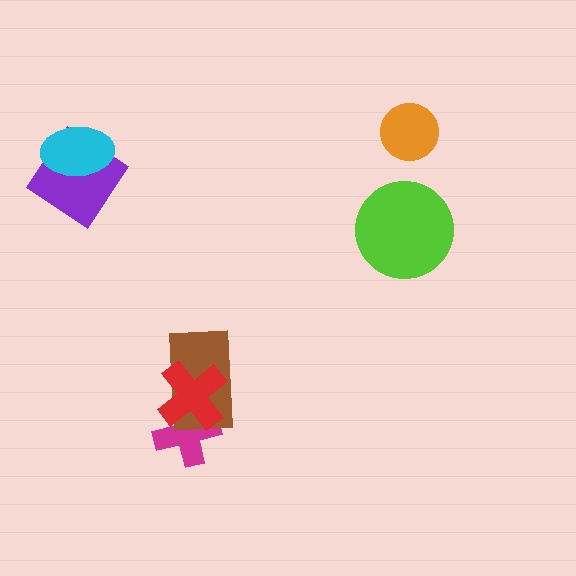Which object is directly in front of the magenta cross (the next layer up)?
The brown rectangle is directly in front of the magenta cross.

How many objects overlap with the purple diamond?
1 object overlaps with the purple diamond.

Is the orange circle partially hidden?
No, no other shape covers it.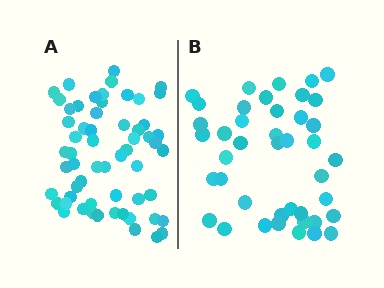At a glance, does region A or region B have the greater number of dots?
Region A (the left region) has more dots.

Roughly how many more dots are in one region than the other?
Region A has approximately 15 more dots than region B.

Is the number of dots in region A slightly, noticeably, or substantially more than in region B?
Region A has noticeably more, but not dramatically so. The ratio is roughly 1.4 to 1.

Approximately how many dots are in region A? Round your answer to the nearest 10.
About 60 dots. (The exact count is 59, which rounds to 60.)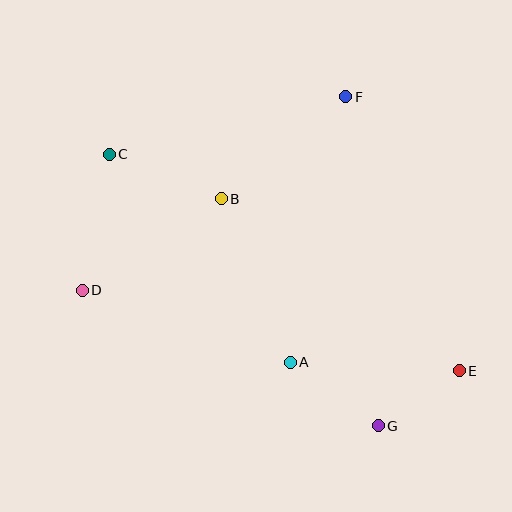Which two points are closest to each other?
Points E and G are closest to each other.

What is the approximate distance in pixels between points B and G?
The distance between B and G is approximately 276 pixels.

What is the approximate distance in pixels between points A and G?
The distance between A and G is approximately 108 pixels.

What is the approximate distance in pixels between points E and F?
The distance between E and F is approximately 297 pixels.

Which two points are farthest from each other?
Points C and E are farthest from each other.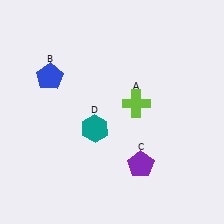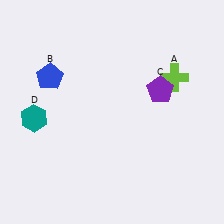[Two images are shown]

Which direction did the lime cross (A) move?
The lime cross (A) moved right.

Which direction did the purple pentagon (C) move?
The purple pentagon (C) moved up.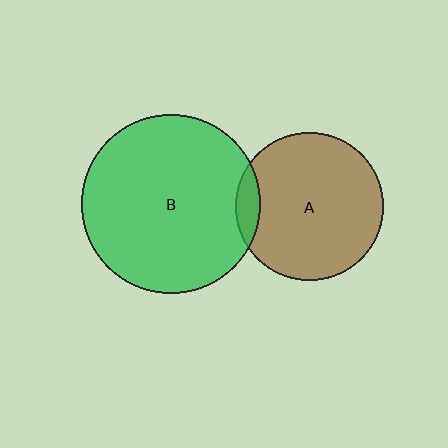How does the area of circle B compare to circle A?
Approximately 1.5 times.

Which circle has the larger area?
Circle B (green).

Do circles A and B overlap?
Yes.